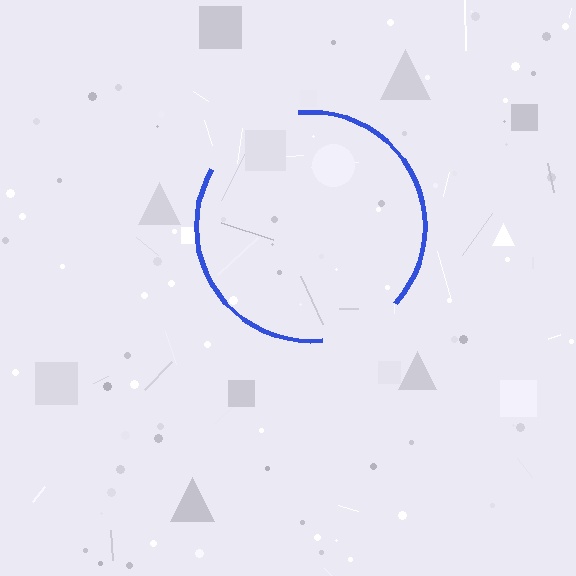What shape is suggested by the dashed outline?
The dashed outline suggests a circle.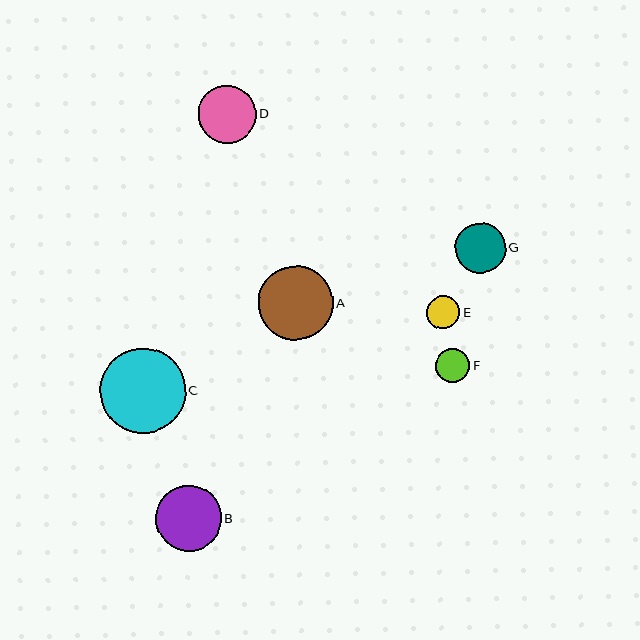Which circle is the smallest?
Circle E is the smallest with a size of approximately 34 pixels.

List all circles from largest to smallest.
From largest to smallest: C, A, B, D, G, F, E.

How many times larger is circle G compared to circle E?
Circle G is approximately 1.5 times the size of circle E.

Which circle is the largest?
Circle C is the largest with a size of approximately 85 pixels.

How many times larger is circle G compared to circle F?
Circle G is approximately 1.5 times the size of circle F.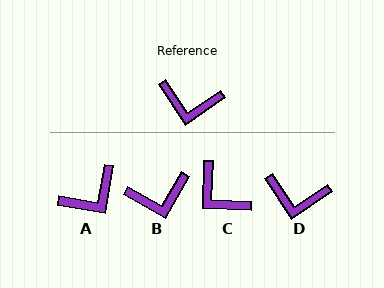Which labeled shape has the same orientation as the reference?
D.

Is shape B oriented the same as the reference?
No, it is off by about 26 degrees.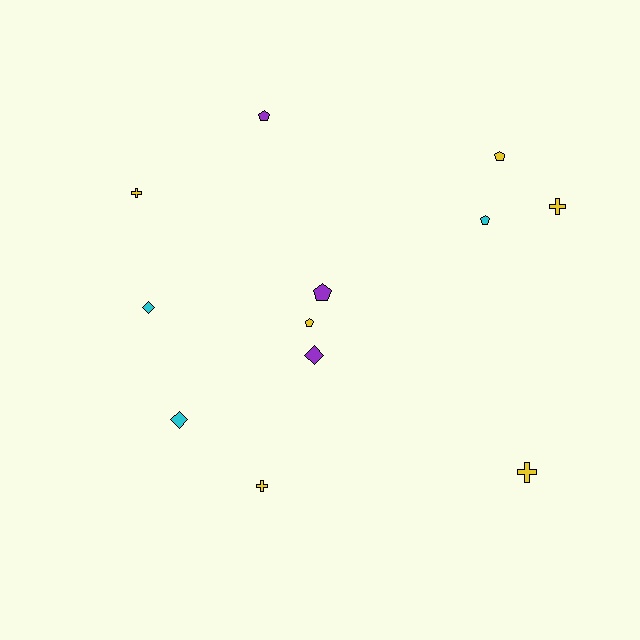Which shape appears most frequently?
Pentagon, with 5 objects.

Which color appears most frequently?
Yellow, with 6 objects.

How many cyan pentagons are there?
There is 1 cyan pentagon.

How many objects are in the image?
There are 12 objects.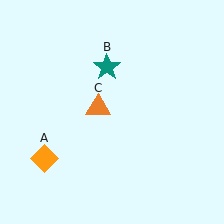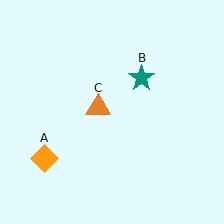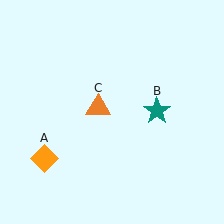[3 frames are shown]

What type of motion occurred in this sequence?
The teal star (object B) rotated clockwise around the center of the scene.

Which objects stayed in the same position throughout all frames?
Orange diamond (object A) and orange triangle (object C) remained stationary.